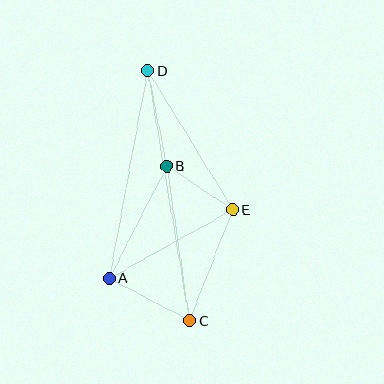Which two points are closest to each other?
Points B and E are closest to each other.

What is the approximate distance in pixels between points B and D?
The distance between B and D is approximately 97 pixels.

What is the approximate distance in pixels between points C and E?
The distance between C and E is approximately 119 pixels.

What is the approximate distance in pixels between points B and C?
The distance between B and C is approximately 156 pixels.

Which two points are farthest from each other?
Points C and D are farthest from each other.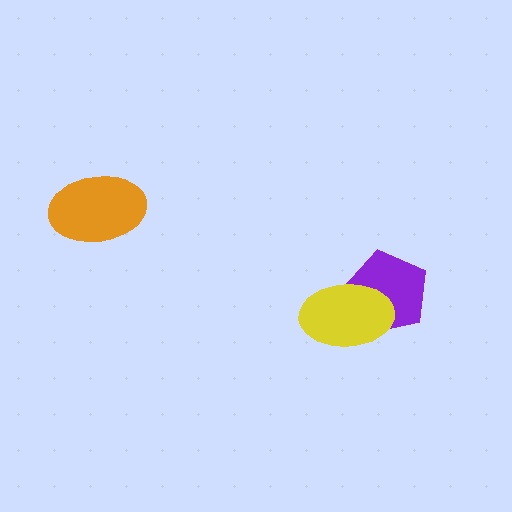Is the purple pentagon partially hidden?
Yes, it is partially covered by another shape.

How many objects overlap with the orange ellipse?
0 objects overlap with the orange ellipse.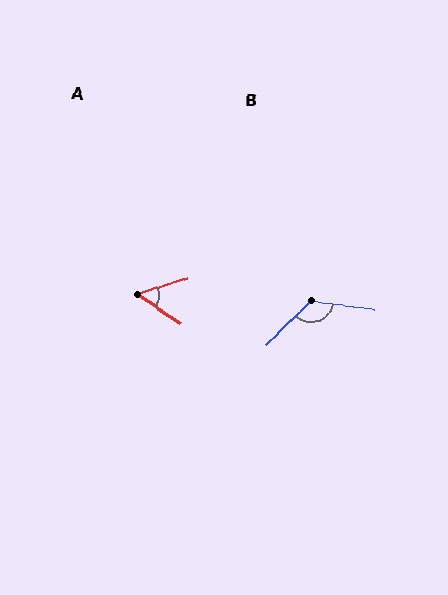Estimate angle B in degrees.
Approximately 128 degrees.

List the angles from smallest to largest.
A (53°), B (128°).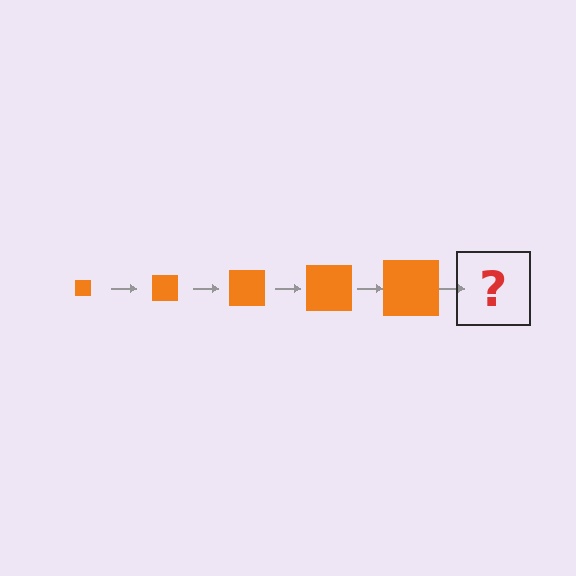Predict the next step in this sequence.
The next step is an orange square, larger than the previous one.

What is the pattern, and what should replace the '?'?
The pattern is that the square gets progressively larger each step. The '?' should be an orange square, larger than the previous one.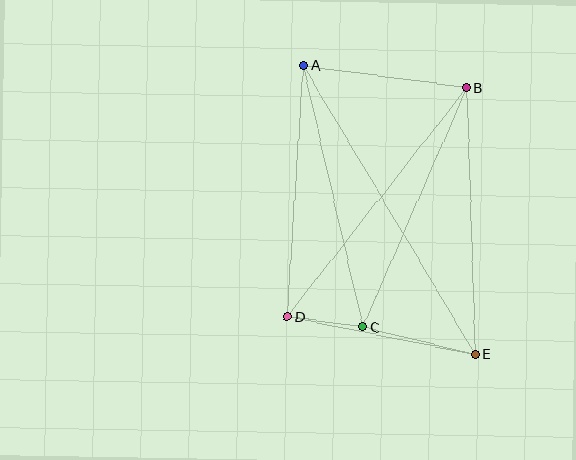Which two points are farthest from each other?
Points A and E are farthest from each other.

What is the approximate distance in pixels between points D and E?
The distance between D and E is approximately 192 pixels.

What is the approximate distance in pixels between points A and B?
The distance between A and B is approximately 165 pixels.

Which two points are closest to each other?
Points C and D are closest to each other.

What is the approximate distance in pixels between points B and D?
The distance between B and D is approximately 291 pixels.